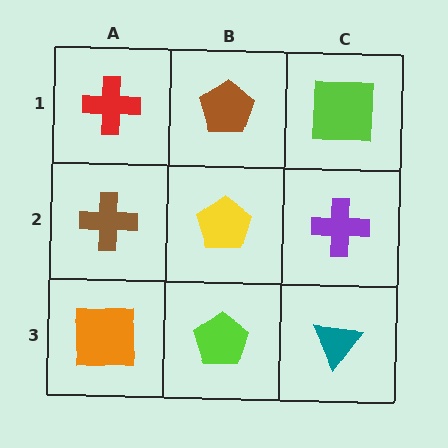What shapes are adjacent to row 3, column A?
A brown cross (row 2, column A), a lime pentagon (row 3, column B).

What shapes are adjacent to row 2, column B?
A brown pentagon (row 1, column B), a lime pentagon (row 3, column B), a brown cross (row 2, column A), a purple cross (row 2, column C).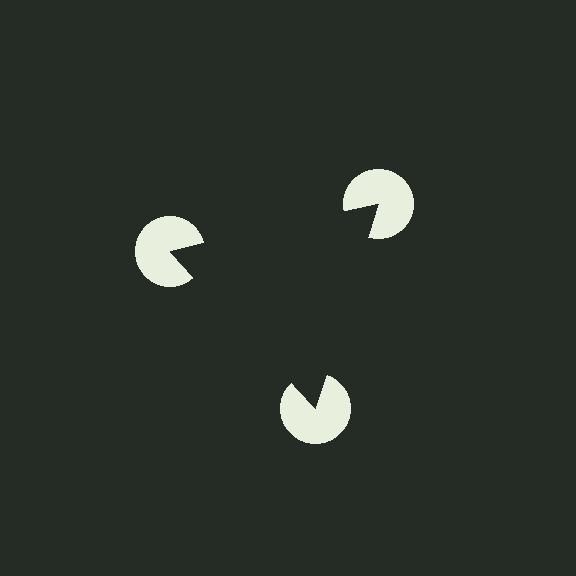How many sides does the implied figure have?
3 sides.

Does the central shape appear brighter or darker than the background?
It typically appears slightly darker than the background, even though no actual brightness change is drawn.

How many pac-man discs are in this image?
There are 3 — one at each vertex of the illusory triangle.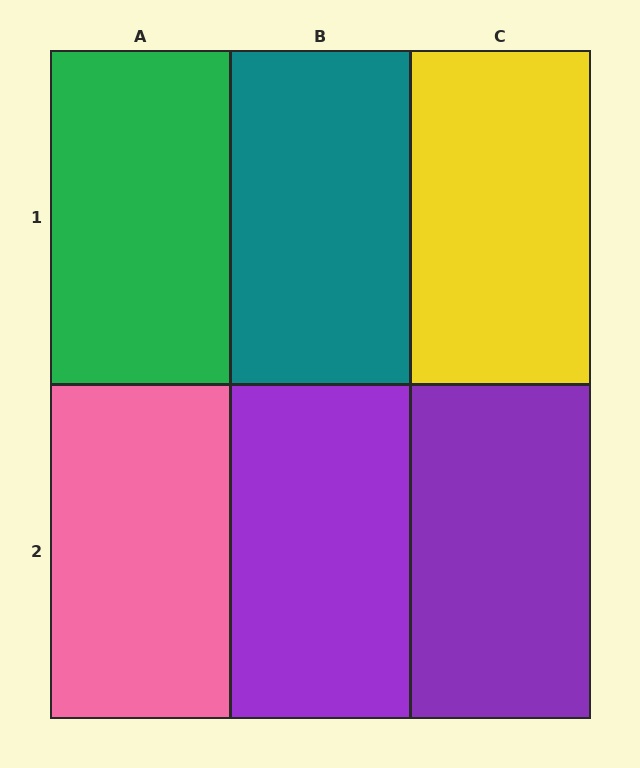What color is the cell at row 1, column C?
Yellow.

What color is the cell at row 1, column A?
Green.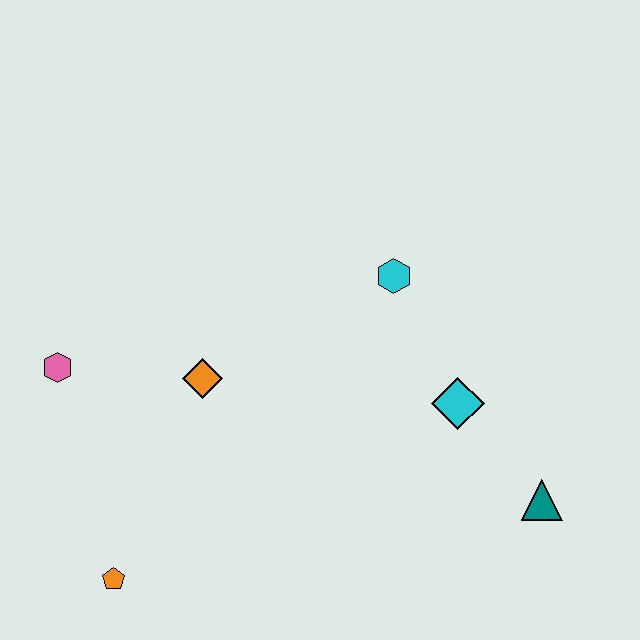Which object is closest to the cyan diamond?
The teal triangle is closest to the cyan diamond.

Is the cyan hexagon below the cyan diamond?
No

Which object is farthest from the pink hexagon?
The teal triangle is farthest from the pink hexagon.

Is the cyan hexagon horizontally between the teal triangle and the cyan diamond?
No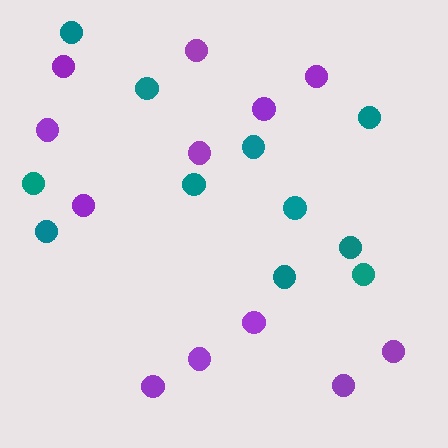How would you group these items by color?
There are 2 groups: one group of teal circles (11) and one group of purple circles (12).